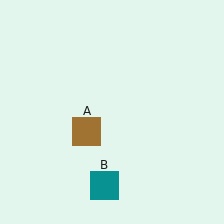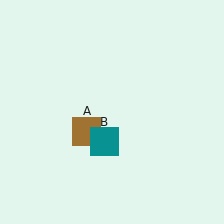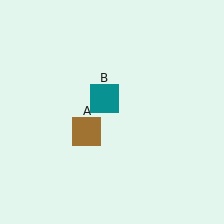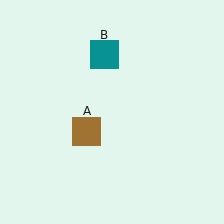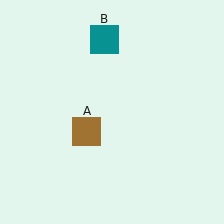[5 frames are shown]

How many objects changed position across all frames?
1 object changed position: teal square (object B).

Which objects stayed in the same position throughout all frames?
Brown square (object A) remained stationary.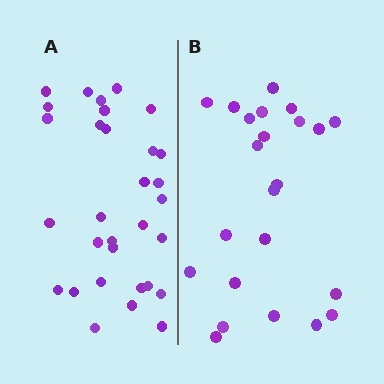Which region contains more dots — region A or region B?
Region A (the left region) has more dots.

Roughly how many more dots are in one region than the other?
Region A has roughly 8 or so more dots than region B.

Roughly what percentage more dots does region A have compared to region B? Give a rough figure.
About 35% more.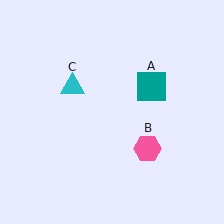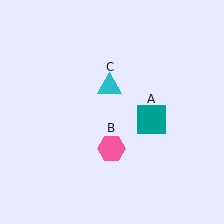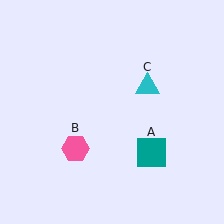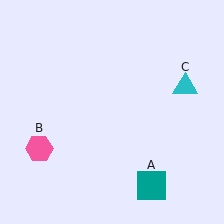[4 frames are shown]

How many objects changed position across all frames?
3 objects changed position: teal square (object A), pink hexagon (object B), cyan triangle (object C).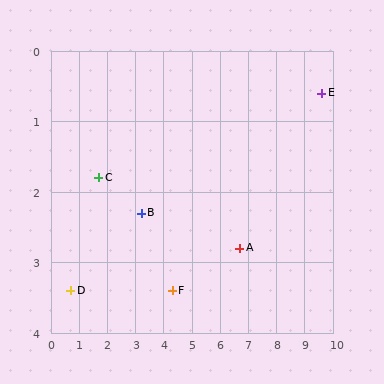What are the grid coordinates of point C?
Point C is at approximately (1.7, 1.8).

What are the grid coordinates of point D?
Point D is at approximately (0.7, 3.4).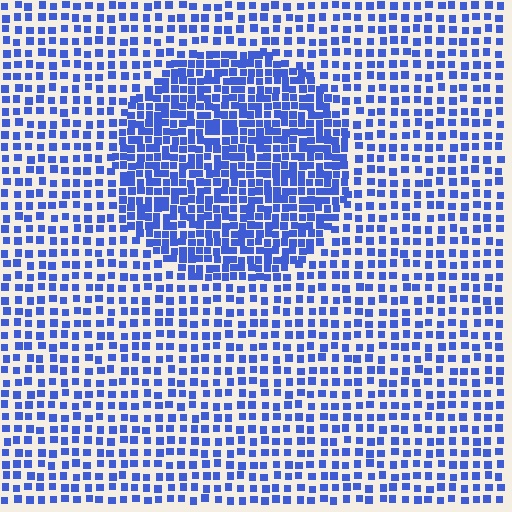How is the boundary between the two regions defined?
The boundary is defined by a change in element density (approximately 1.9x ratio). All elements are the same color, size, and shape.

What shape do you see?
I see a circle.